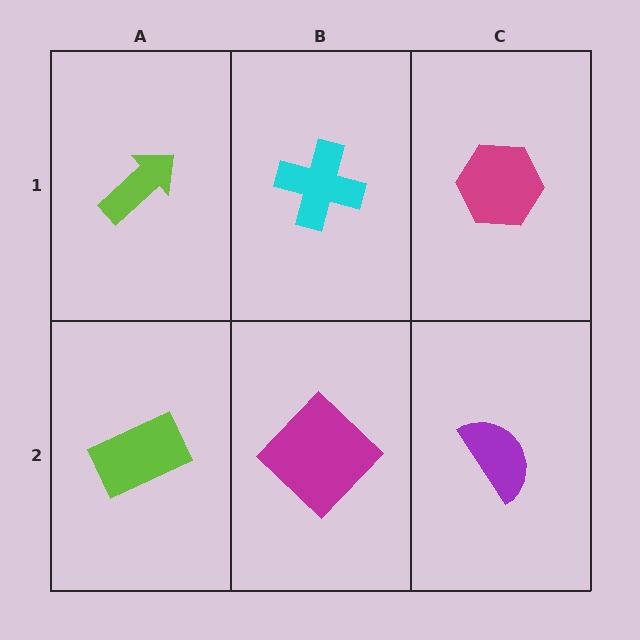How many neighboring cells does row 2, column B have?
3.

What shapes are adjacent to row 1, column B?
A magenta diamond (row 2, column B), a lime arrow (row 1, column A), a magenta hexagon (row 1, column C).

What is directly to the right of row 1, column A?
A cyan cross.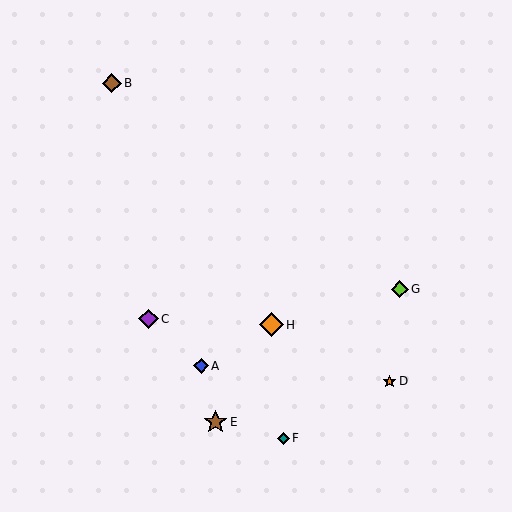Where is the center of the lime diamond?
The center of the lime diamond is at (400, 289).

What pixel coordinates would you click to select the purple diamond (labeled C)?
Click at (148, 319) to select the purple diamond C.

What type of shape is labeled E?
Shape E is a brown star.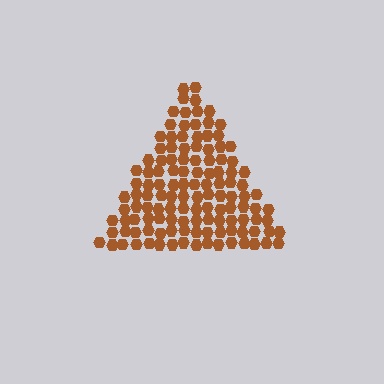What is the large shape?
The large shape is a triangle.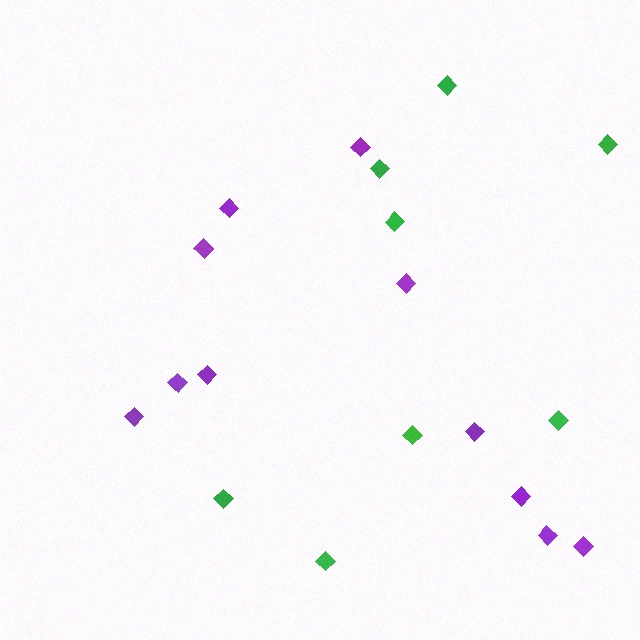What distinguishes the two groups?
There are 2 groups: one group of purple diamonds (11) and one group of green diamonds (8).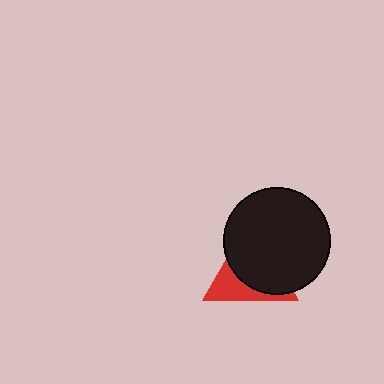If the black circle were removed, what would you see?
You would see the complete red triangle.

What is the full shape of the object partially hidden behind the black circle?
The partially hidden object is a red triangle.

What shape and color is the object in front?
The object in front is a black circle.